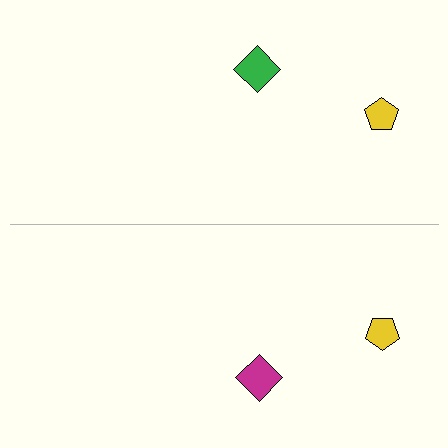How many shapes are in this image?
There are 4 shapes in this image.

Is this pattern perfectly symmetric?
No, the pattern is not perfectly symmetric. The magenta diamond on the bottom side breaks the symmetry — its mirror counterpart is green.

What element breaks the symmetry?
The magenta diamond on the bottom side breaks the symmetry — its mirror counterpart is green.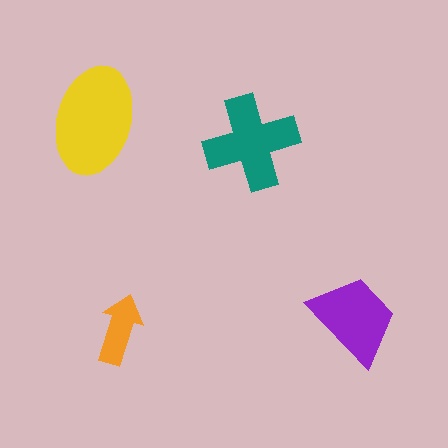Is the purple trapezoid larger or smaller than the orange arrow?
Larger.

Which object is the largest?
The yellow ellipse.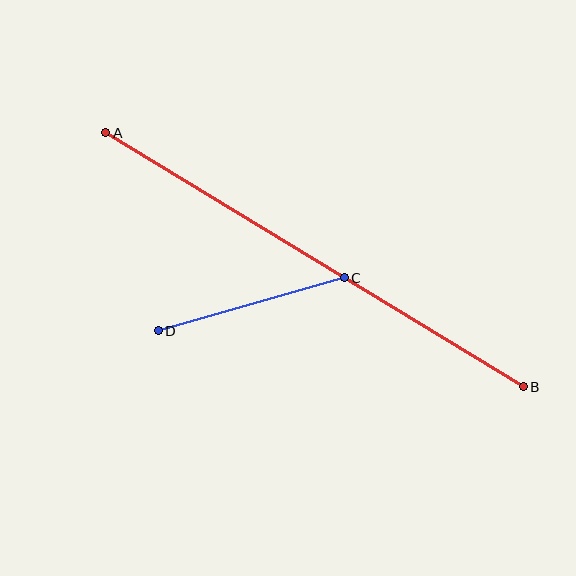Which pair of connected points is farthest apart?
Points A and B are farthest apart.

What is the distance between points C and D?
The distance is approximately 193 pixels.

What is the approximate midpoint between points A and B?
The midpoint is at approximately (315, 260) pixels.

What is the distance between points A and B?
The distance is approximately 489 pixels.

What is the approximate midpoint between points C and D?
The midpoint is at approximately (251, 304) pixels.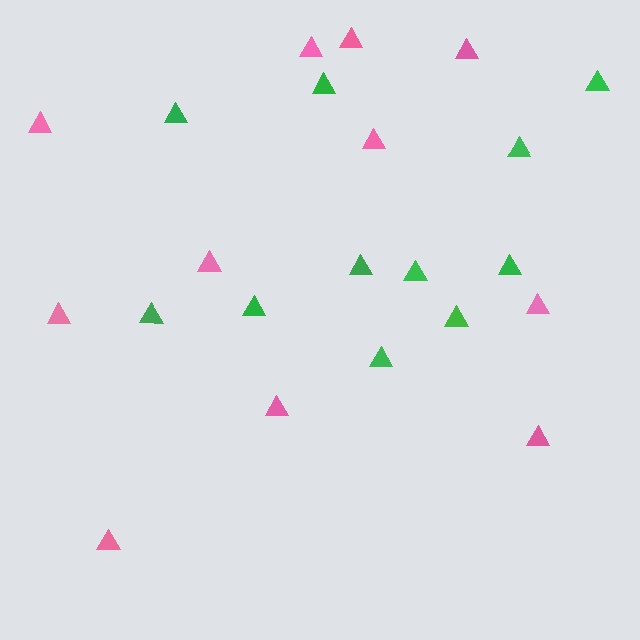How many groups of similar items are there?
There are 2 groups: one group of pink triangles (11) and one group of green triangles (11).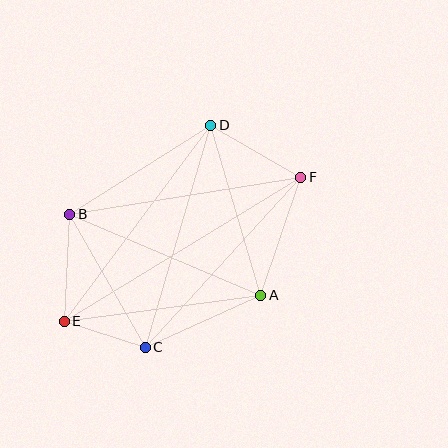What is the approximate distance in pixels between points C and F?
The distance between C and F is approximately 230 pixels.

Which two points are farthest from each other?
Points E and F are farthest from each other.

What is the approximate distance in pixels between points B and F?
The distance between B and F is approximately 234 pixels.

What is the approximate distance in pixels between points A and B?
The distance between A and B is approximately 208 pixels.